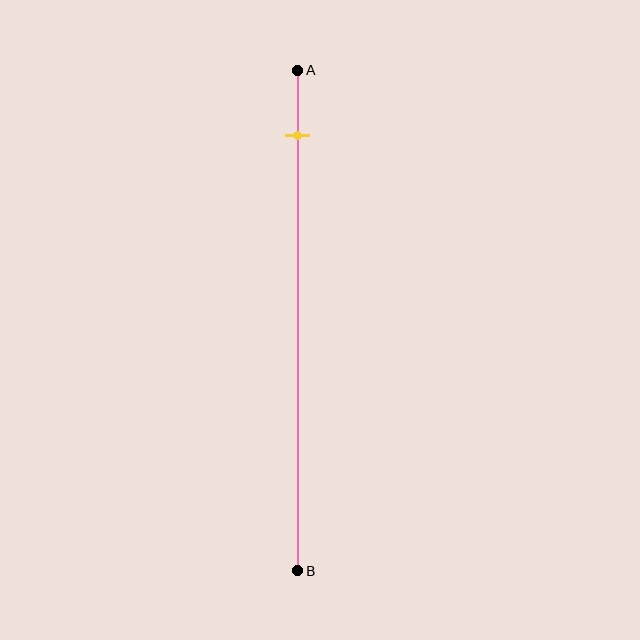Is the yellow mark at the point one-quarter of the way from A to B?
No, the mark is at about 15% from A, not at the 25% one-quarter point.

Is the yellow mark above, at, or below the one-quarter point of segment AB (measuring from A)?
The yellow mark is above the one-quarter point of segment AB.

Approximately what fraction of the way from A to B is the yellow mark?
The yellow mark is approximately 15% of the way from A to B.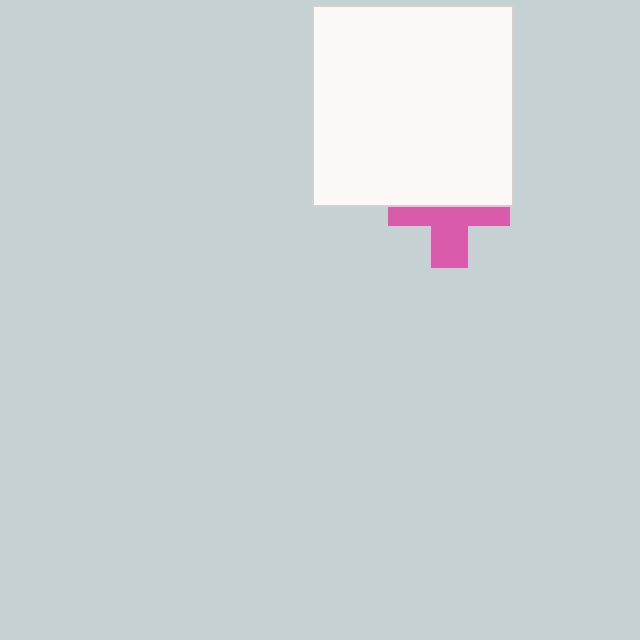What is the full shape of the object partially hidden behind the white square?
The partially hidden object is a pink cross.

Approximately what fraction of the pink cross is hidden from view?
Roughly 52% of the pink cross is hidden behind the white square.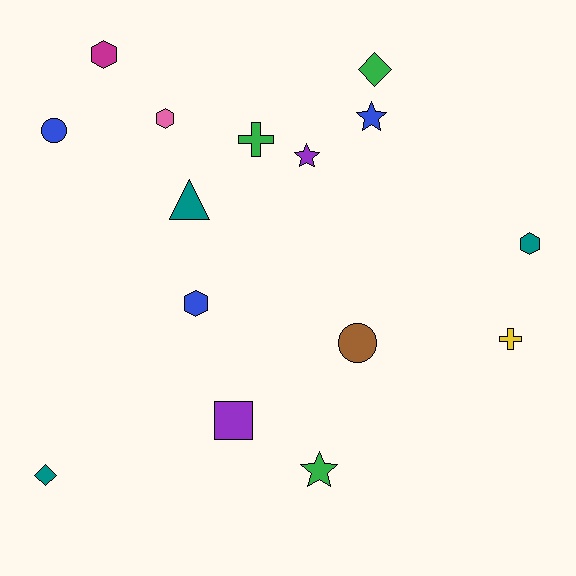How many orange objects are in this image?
There are no orange objects.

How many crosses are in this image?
There are 2 crosses.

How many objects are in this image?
There are 15 objects.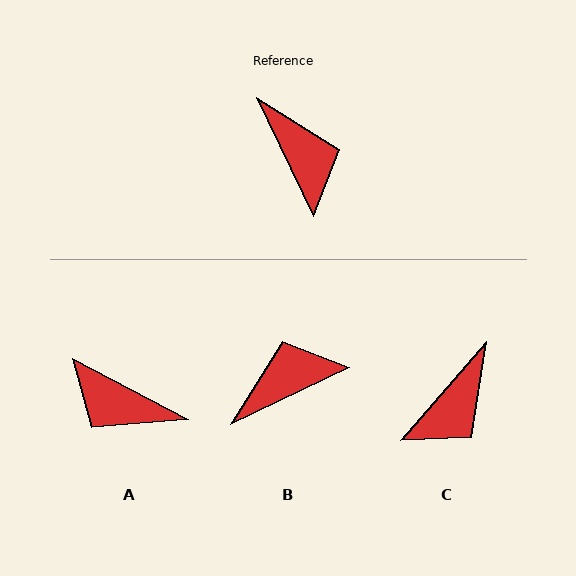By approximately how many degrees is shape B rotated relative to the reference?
Approximately 90 degrees counter-clockwise.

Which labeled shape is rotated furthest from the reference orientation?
A, about 143 degrees away.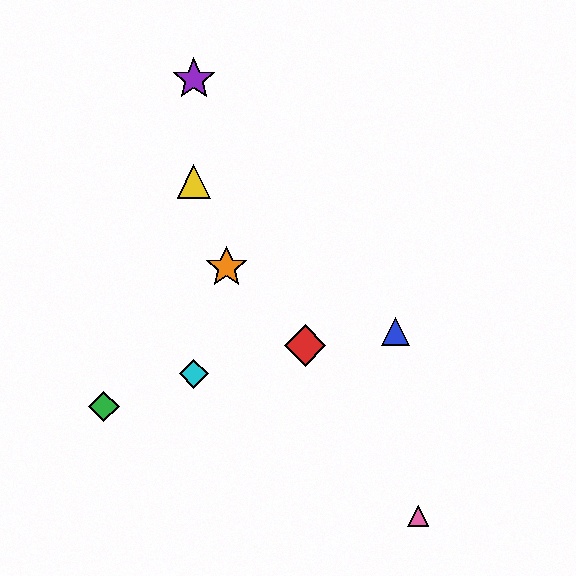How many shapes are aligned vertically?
3 shapes (the yellow triangle, the purple star, the cyan diamond) are aligned vertically.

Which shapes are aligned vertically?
The yellow triangle, the purple star, the cyan diamond are aligned vertically.